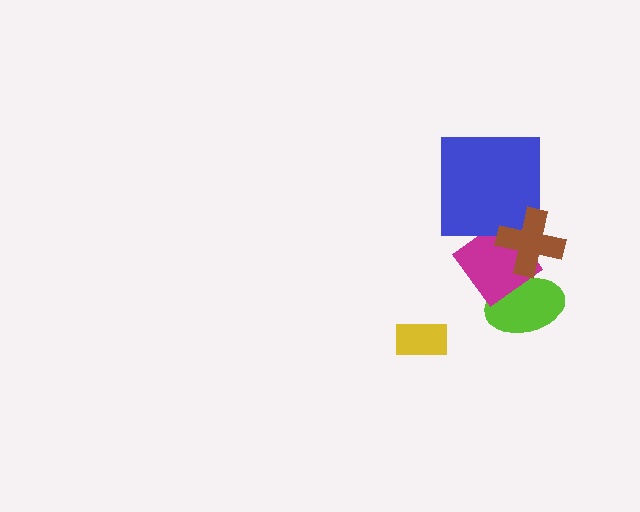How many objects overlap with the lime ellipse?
2 objects overlap with the lime ellipse.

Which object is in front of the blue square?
The brown cross is in front of the blue square.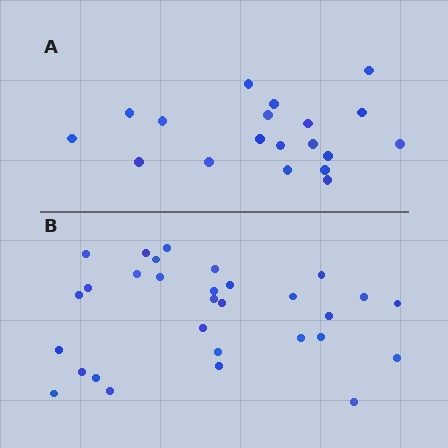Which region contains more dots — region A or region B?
Region B (the bottom region) has more dots.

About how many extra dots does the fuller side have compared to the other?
Region B has roughly 12 or so more dots than region A.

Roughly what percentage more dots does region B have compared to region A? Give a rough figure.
About 60% more.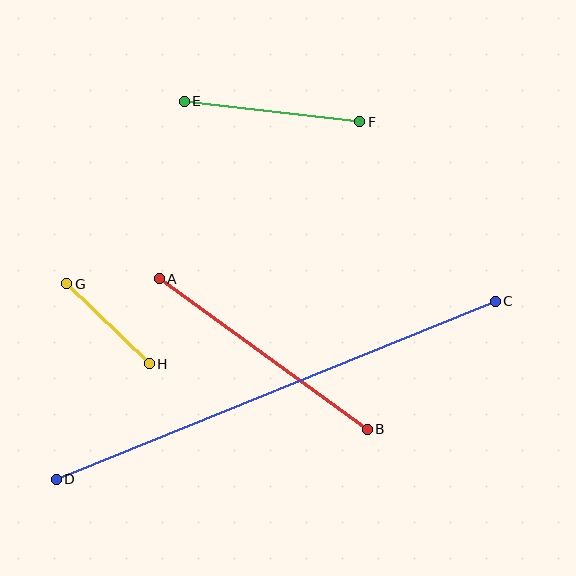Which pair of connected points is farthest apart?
Points C and D are farthest apart.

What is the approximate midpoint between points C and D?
The midpoint is at approximately (276, 390) pixels.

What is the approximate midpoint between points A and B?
The midpoint is at approximately (263, 354) pixels.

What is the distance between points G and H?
The distance is approximately 115 pixels.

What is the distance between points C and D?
The distance is approximately 474 pixels.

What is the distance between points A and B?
The distance is approximately 257 pixels.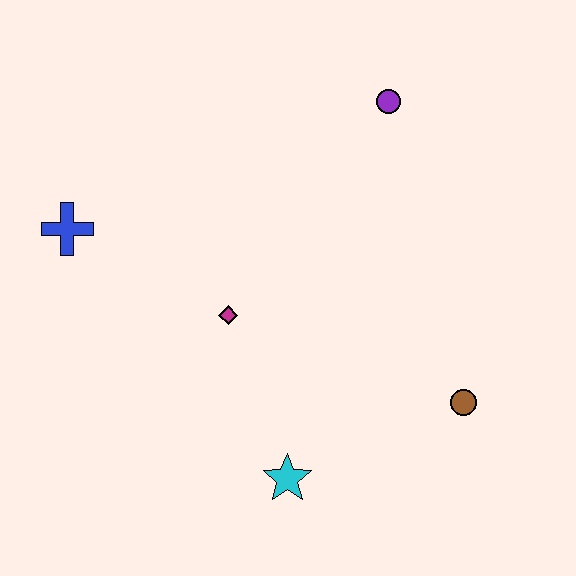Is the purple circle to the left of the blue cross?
No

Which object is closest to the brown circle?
The cyan star is closest to the brown circle.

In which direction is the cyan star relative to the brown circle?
The cyan star is to the left of the brown circle.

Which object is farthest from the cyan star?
The purple circle is farthest from the cyan star.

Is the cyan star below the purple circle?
Yes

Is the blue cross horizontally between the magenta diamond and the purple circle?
No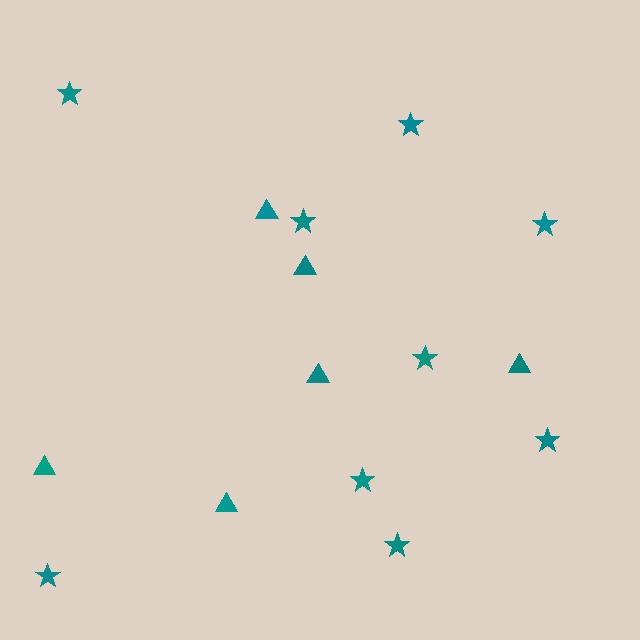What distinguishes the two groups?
There are 2 groups: one group of stars (9) and one group of triangles (6).